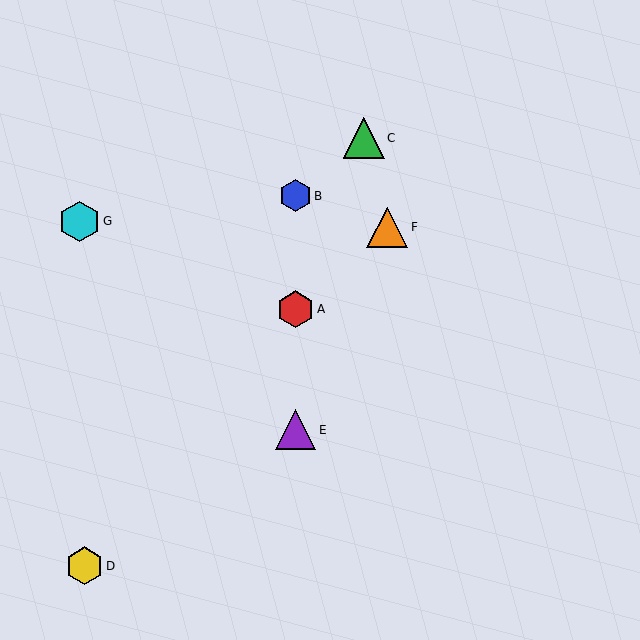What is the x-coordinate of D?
Object D is at x≈84.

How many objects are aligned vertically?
3 objects (A, B, E) are aligned vertically.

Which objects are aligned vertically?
Objects A, B, E are aligned vertically.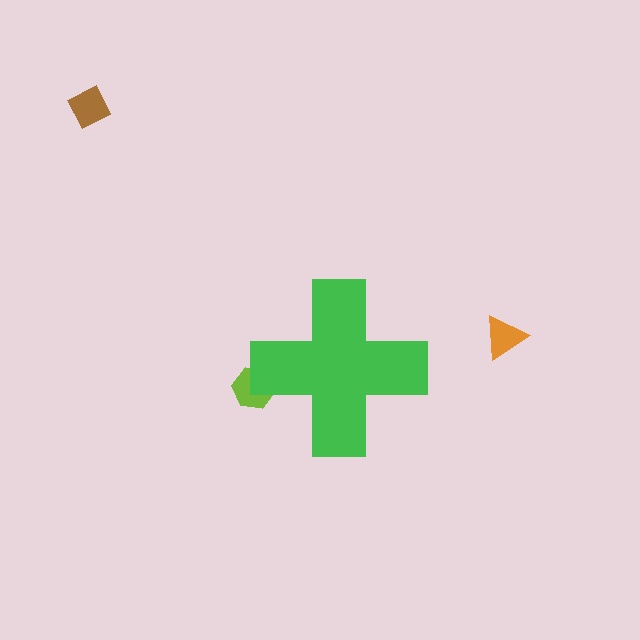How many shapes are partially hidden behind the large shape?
1 shape is partially hidden.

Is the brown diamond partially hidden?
No, the brown diamond is fully visible.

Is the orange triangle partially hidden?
No, the orange triangle is fully visible.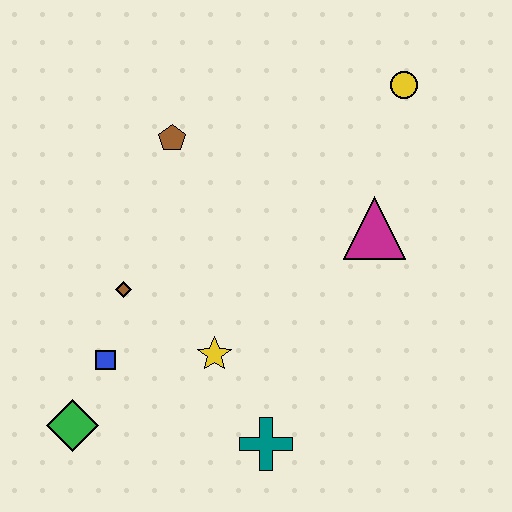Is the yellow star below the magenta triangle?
Yes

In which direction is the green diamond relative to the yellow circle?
The green diamond is below the yellow circle.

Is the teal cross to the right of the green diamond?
Yes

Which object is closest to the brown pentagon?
The brown diamond is closest to the brown pentagon.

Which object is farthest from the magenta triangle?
The green diamond is farthest from the magenta triangle.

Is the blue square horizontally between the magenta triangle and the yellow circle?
No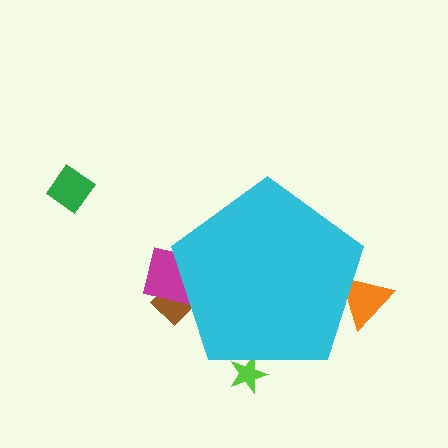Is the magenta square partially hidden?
Yes, the magenta square is partially hidden behind the cyan pentagon.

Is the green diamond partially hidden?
No, the green diamond is fully visible.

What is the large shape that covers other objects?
A cyan pentagon.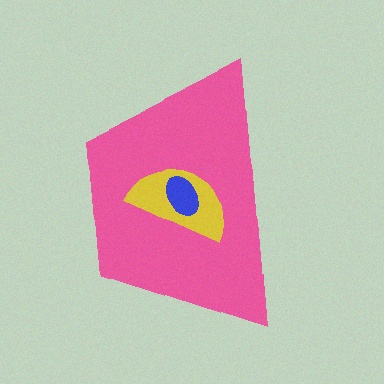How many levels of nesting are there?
3.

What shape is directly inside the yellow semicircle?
The blue ellipse.